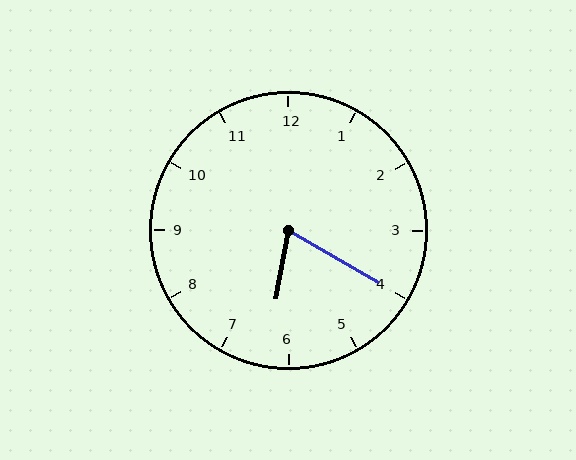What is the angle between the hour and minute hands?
Approximately 70 degrees.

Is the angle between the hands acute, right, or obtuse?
It is acute.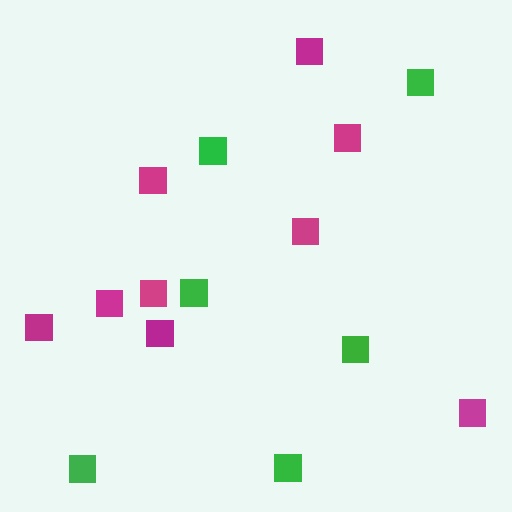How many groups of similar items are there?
There are 2 groups: one group of green squares (6) and one group of magenta squares (9).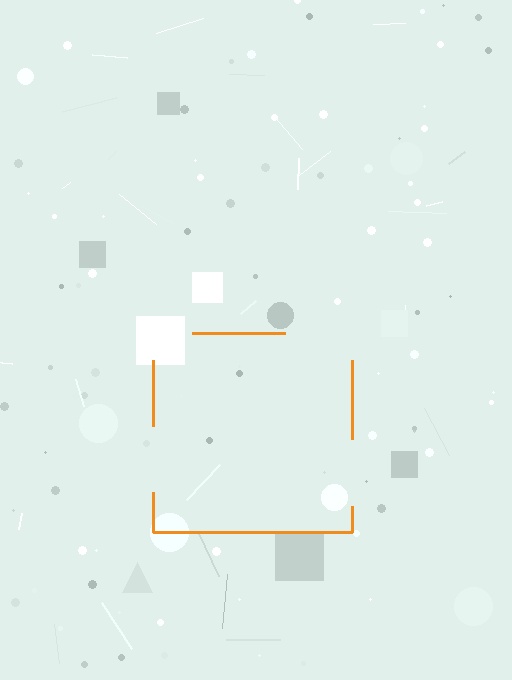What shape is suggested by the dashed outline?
The dashed outline suggests a square.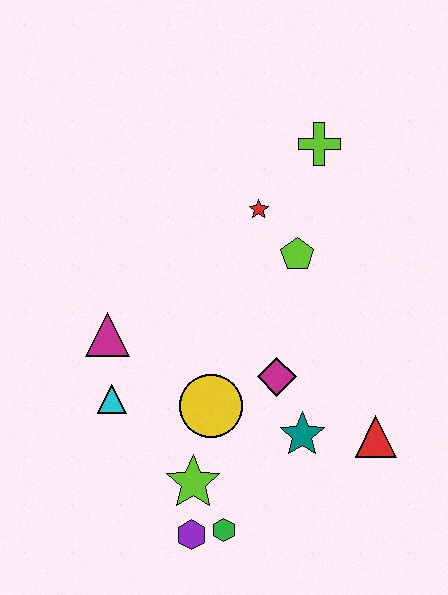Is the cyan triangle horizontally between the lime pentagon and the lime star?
No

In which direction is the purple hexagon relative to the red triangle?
The purple hexagon is to the left of the red triangle.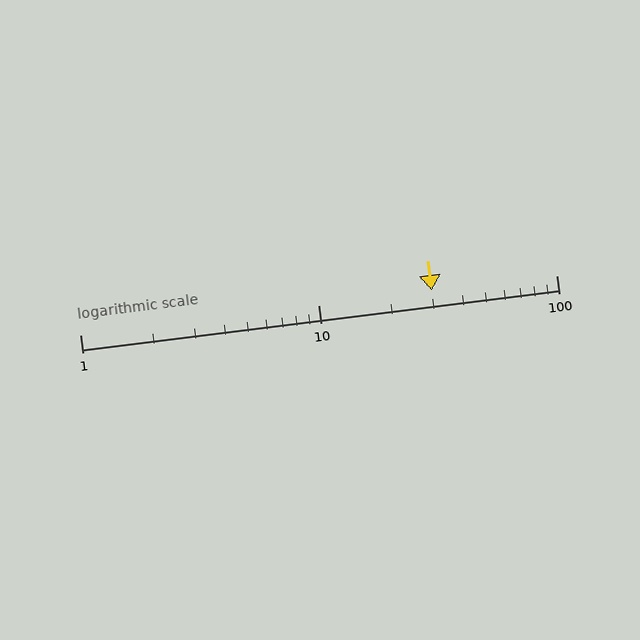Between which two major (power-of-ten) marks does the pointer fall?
The pointer is between 10 and 100.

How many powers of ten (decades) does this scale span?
The scale spans 2 decades, from 1 to 100.